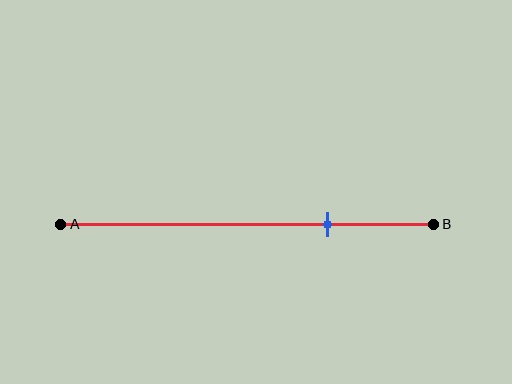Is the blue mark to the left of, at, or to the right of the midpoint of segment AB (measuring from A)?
The blue mark is to the right of the midpoint of segment AB.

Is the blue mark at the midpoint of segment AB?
No, the mark is at about 70% from A, not at the 50% midpoint.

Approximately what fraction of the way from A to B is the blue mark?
The blue mark is approximately 70% of the way from A to B.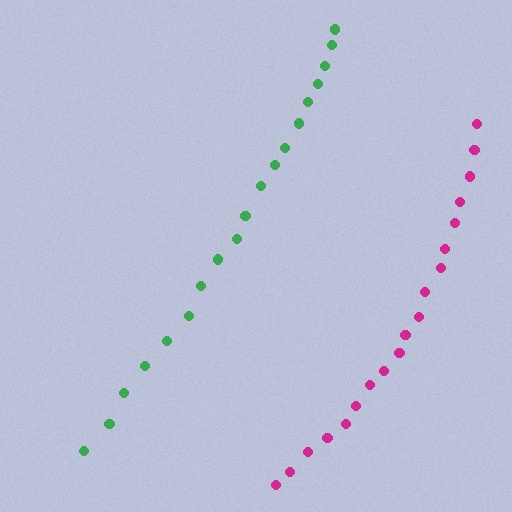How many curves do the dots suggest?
There are 2 distinct paths.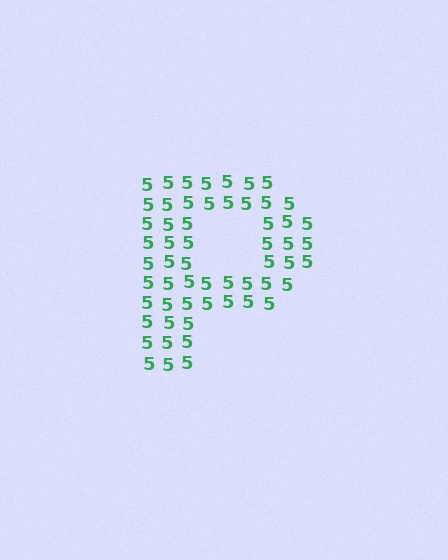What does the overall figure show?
The overall figure shows the letter P.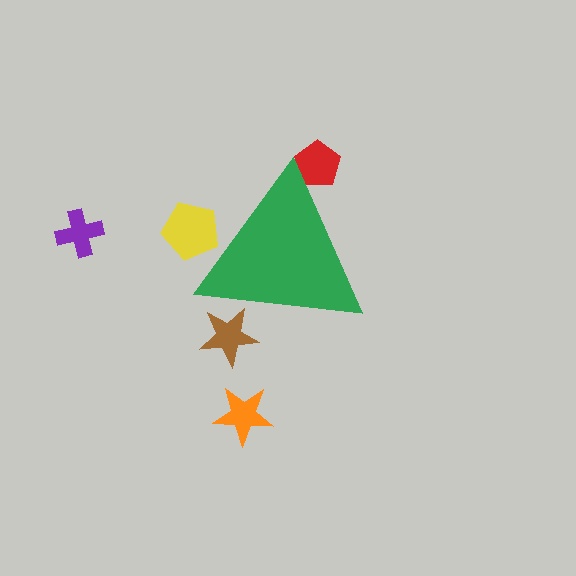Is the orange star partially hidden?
No, the orange star is fully visible.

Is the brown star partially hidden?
Yes, the brown star is partially hidden behind the green triangle.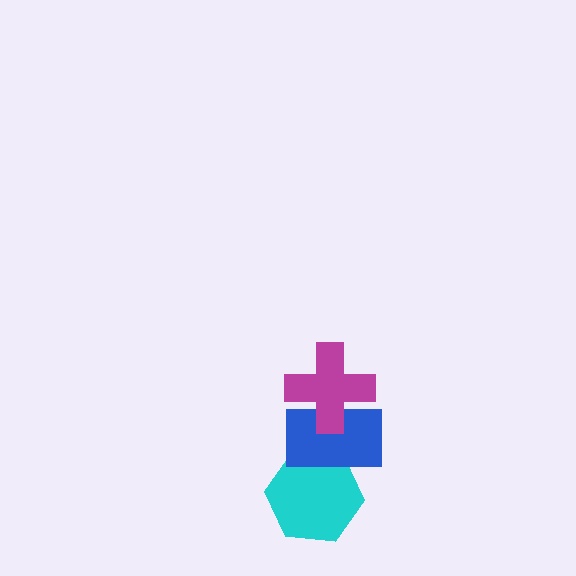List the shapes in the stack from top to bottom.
From top to bottom: the magenta cross, the blue rectangle, the cyan hexagon.